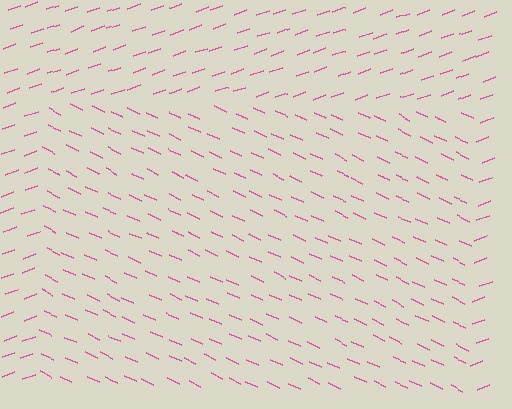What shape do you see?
I see a rectangle.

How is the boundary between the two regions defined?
The boundary is defined purely by a change in line orientation (approximately 45 degrees difference). All lines are the same color and thickness.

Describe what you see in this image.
The image is filled with small pink line segments. A rectangle region in the image has lines oriented differently from the surrounding lines, creating a visible texture boundary.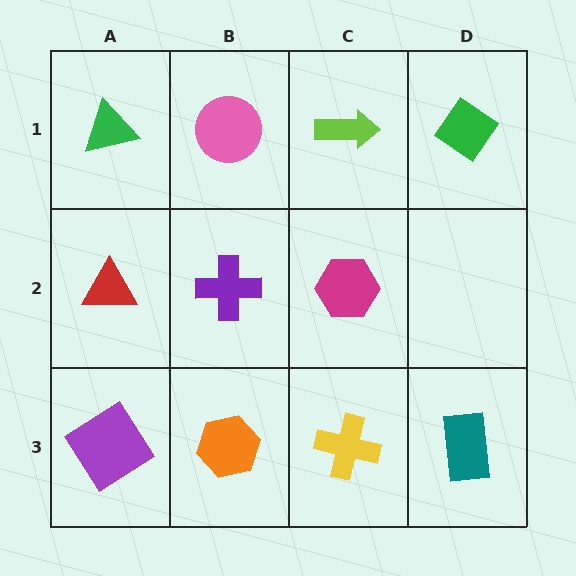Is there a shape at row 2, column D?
No, that cell is empty.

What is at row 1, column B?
A pink circle.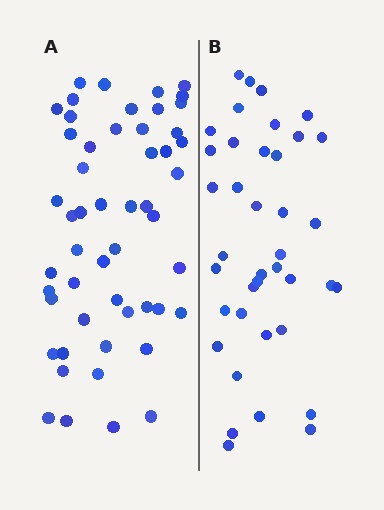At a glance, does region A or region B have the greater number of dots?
Region A (the left region) has more dots.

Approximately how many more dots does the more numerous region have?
Region A has approximately 15 more dots than region B.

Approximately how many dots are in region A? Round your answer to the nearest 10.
About 50 dots. (The exact count is 52, which rounds to 50.)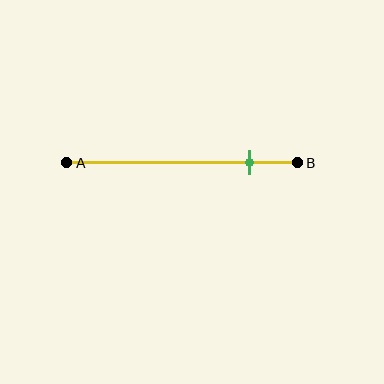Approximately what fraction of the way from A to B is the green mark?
The green mark is approximately 80% of the way from A to B.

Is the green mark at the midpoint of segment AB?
No, the mark is at about 80% from A, not at the 50% midpoint.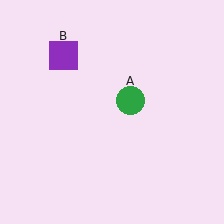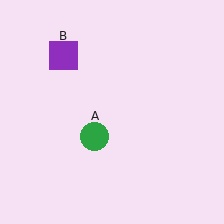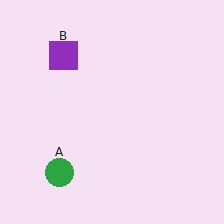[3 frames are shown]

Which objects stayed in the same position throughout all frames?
Purple square (object B) remained stationary.